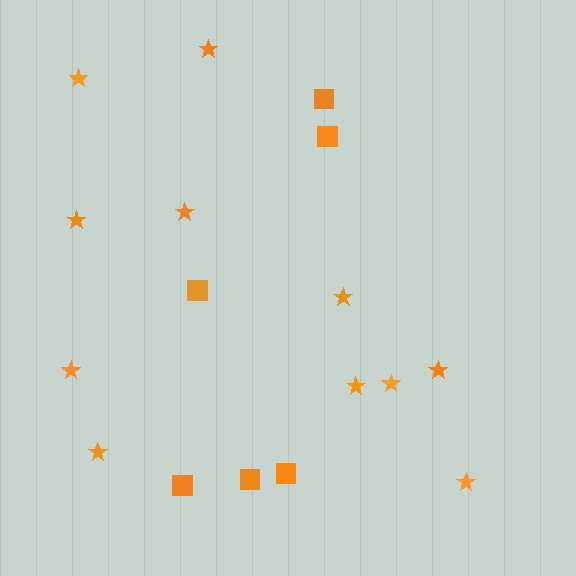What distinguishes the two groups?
There are 2 groups: one group of stars (11) and one group of squares (6).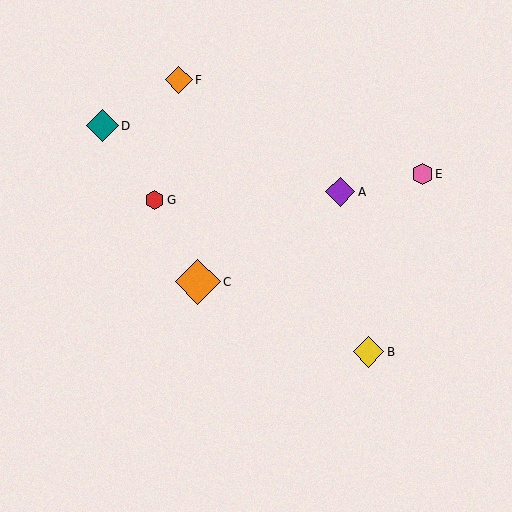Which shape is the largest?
The orange diamond (labeled C) is the largest.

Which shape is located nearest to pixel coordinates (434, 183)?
The pink hexagon (labeled E) at (422, 174) is nearest to that location.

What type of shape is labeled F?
Shape F is an orange diamond.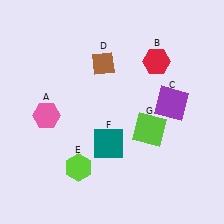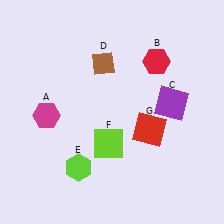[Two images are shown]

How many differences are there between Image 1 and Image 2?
There are 3 differences between the two images.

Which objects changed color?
A changed from pink to magenta. F changed from teal to lime. G changed from lime to red.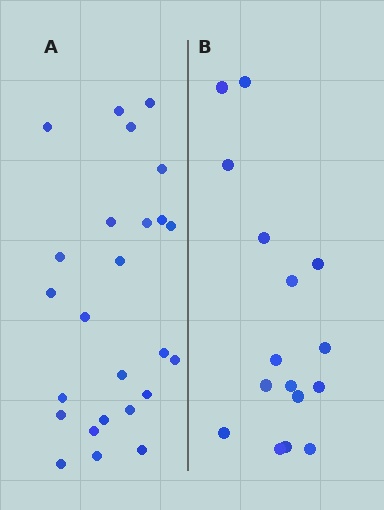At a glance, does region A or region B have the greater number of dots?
Region A (the left region) has more dots.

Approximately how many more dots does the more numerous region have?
Region A has roughly 8 or so more dots than region B.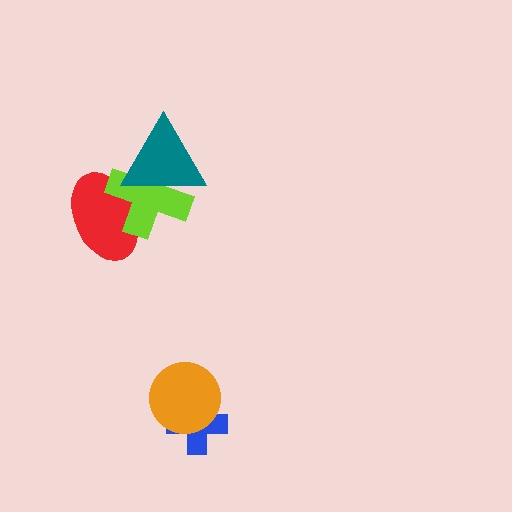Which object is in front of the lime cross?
The teal triangle is in front of the lime cross.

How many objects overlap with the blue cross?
1 object overlaps with the blue cross.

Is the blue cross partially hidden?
Yes, it is partially covered by another shape.